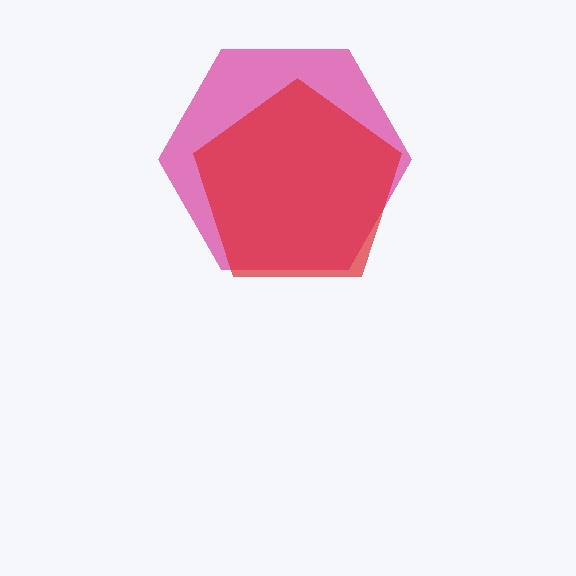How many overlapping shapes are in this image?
There are 2 overlapping shapes in the image.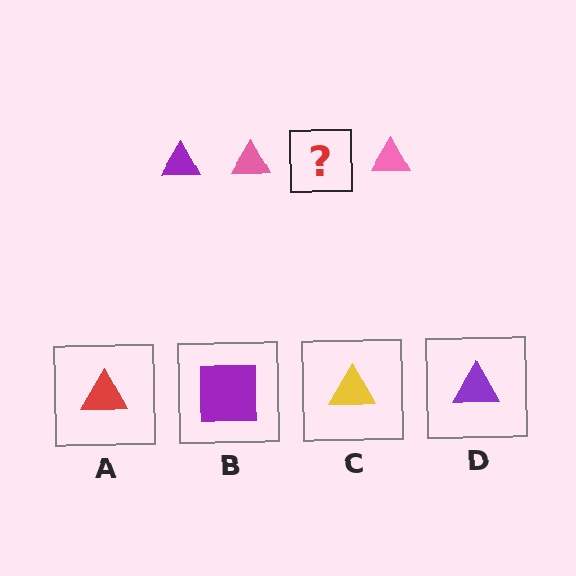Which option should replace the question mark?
Option D.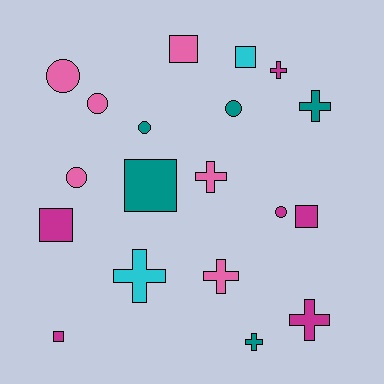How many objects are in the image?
There are 19 objects.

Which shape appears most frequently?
Cross, with 7 objects.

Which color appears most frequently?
Magenta, with 6 objects.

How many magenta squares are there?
There are 3 magenta squares.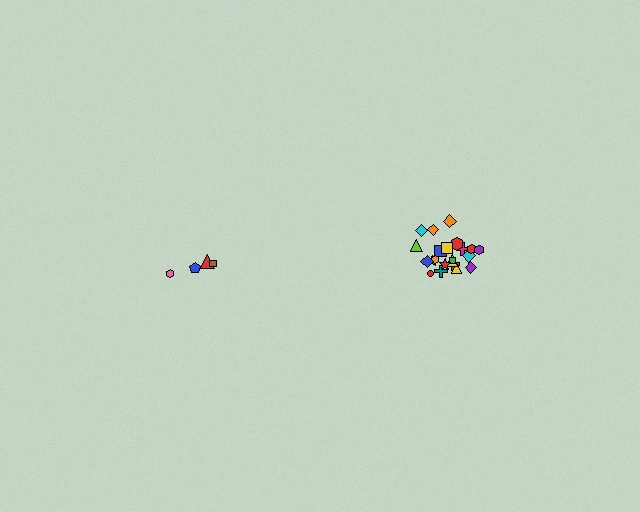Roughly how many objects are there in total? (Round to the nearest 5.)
Roughly 25 objects in total.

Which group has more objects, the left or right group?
The right group.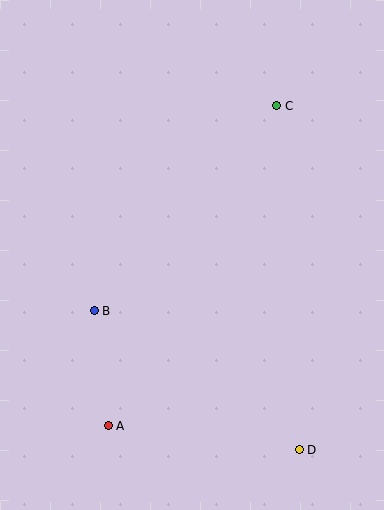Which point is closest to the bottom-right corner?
Point D is closest to the bottom-right corner.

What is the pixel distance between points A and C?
The distance between A and C is 362 pixels.